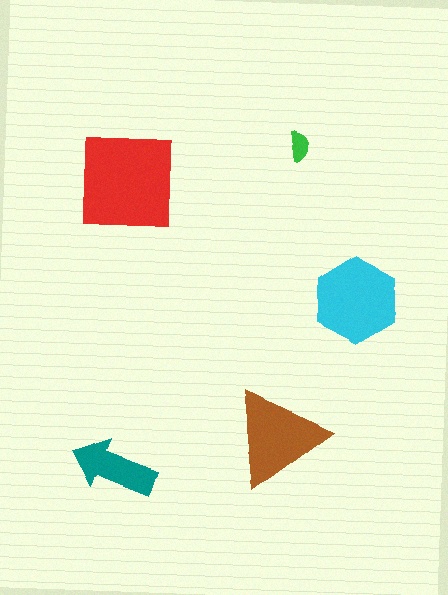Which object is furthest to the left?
The teal arrow is leftmost.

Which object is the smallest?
The green semicircle.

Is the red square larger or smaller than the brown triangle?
Larger.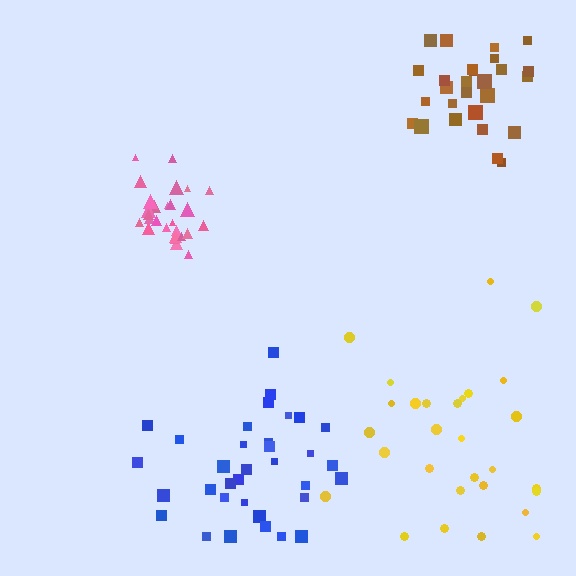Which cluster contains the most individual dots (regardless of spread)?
Blue (34).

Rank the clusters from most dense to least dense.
pink, brown, blue, yellow.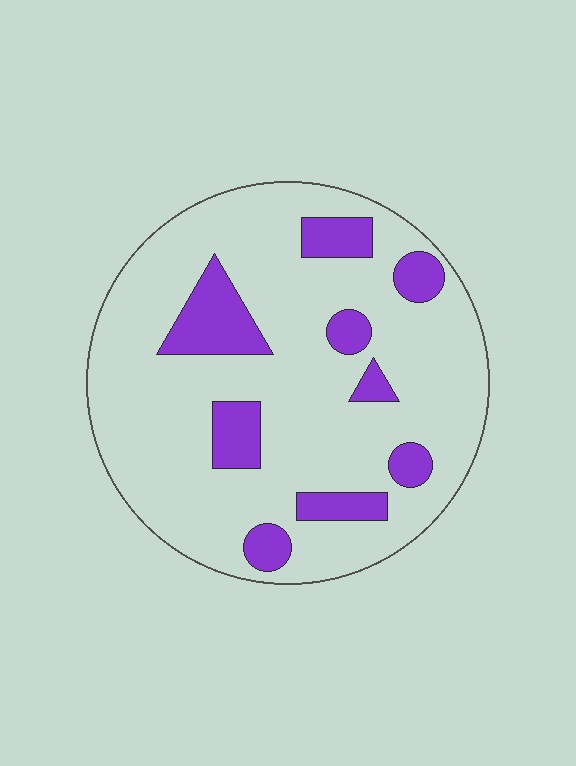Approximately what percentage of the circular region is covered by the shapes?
Approximately 20%.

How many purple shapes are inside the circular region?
9.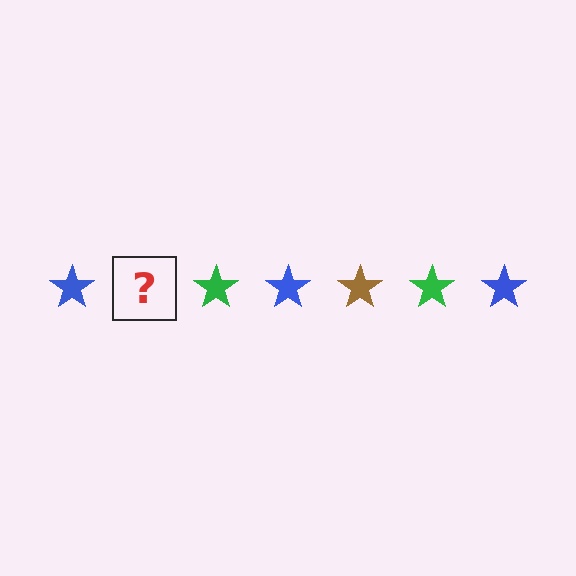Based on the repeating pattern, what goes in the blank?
The blank should be a brown star.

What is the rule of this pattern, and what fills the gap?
The rule is that the pattern cycles through blue, brown, green stars. The gap should be filled with a brown star.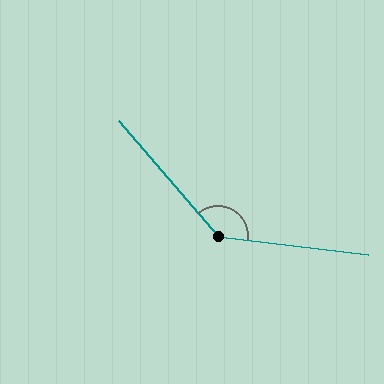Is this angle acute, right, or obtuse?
It is obtuse.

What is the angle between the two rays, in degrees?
Approximately 138 degrees.